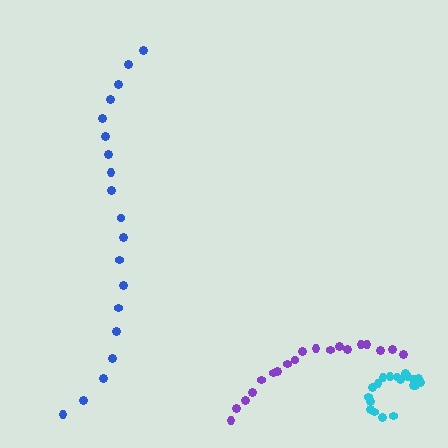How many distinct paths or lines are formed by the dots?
There are 3 distinct paths.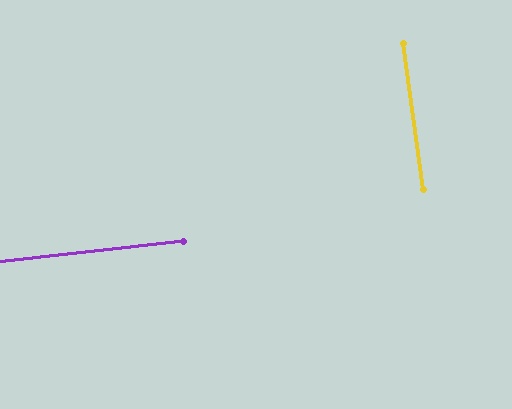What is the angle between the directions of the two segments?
Approximately 89 degrees.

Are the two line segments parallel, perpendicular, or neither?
Perpendicular — they meet at approximately 89°.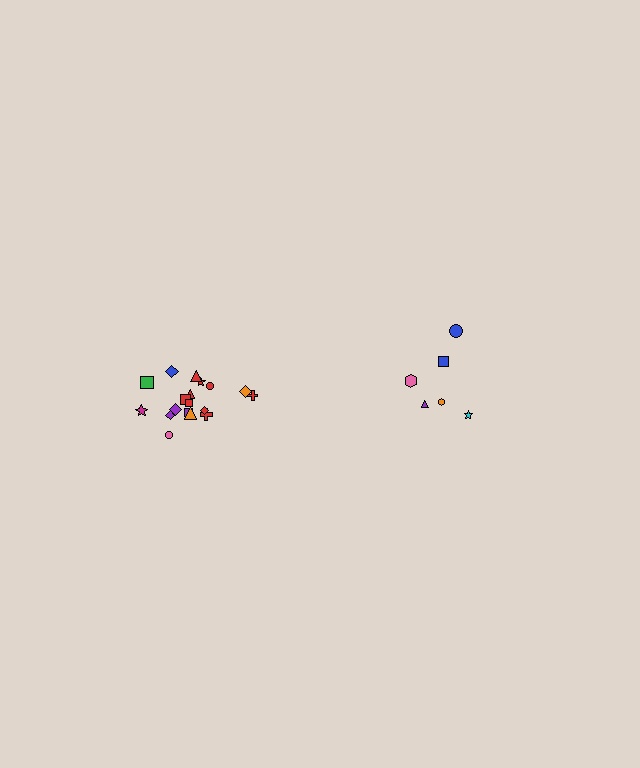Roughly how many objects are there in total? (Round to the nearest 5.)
Roughly 25 objects in total.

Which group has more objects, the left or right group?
The left group.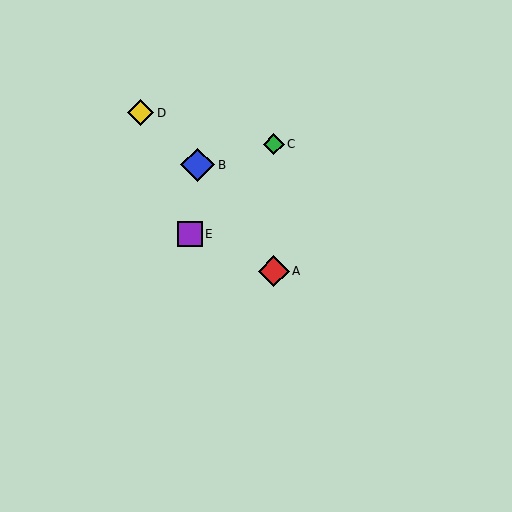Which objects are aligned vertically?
Objects A, C are aligned vertically.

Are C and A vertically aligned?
Yes, both are at x≈274.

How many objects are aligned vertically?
2 objects (A, C) are aligned vertically.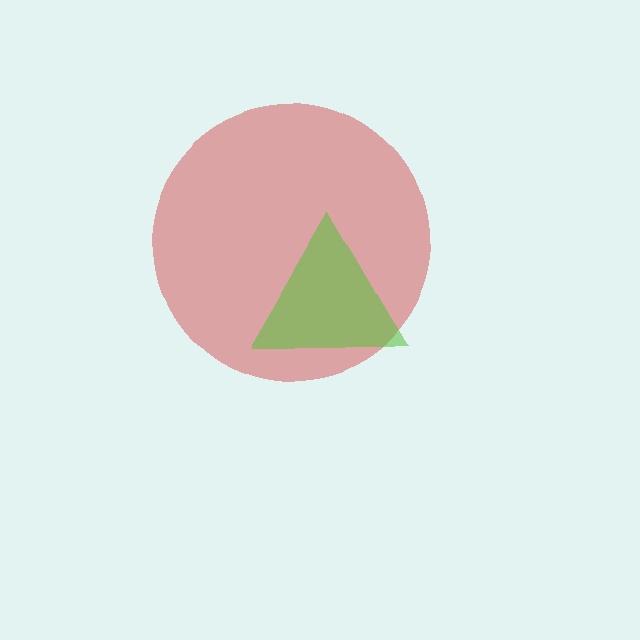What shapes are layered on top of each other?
The layered shapes are: a red circle, a lime triangle.